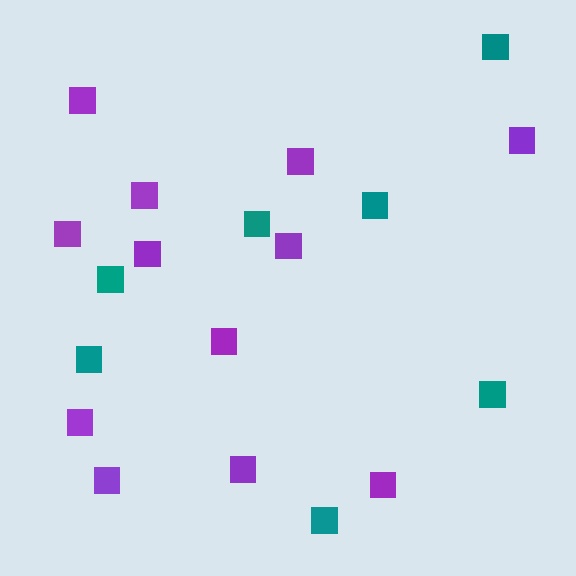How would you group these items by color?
There are 2 groups: one group of teal squares (7) and one group of purple squares (12).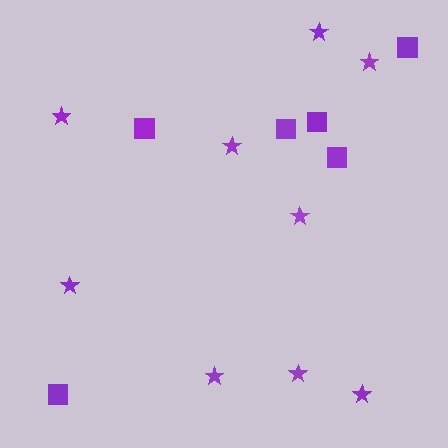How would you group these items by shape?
There are 2 groups: one group of squares (6) and one group of stars (9).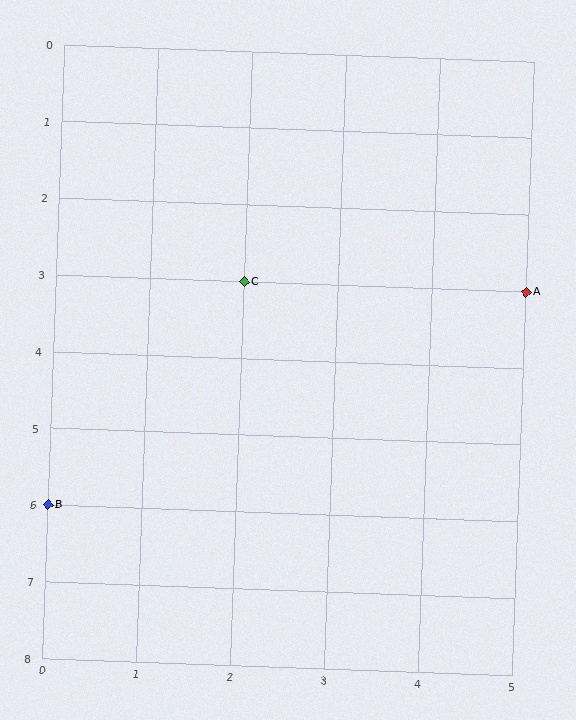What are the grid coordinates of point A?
Point A is at grid coordinates (5, 3).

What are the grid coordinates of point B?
Point B is at grid coordinates (0, 6).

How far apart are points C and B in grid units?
Points C and B are 2 columns and 3 rows apart (about 3.6 grid units diagonally).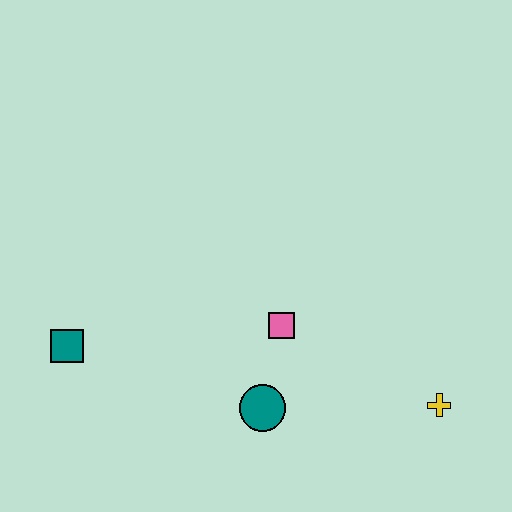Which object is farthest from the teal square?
The yellow cross is farthest from the teal square.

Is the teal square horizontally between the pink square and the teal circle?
No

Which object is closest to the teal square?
The teal circle is closest to the teal square.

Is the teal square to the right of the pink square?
No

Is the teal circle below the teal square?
Yes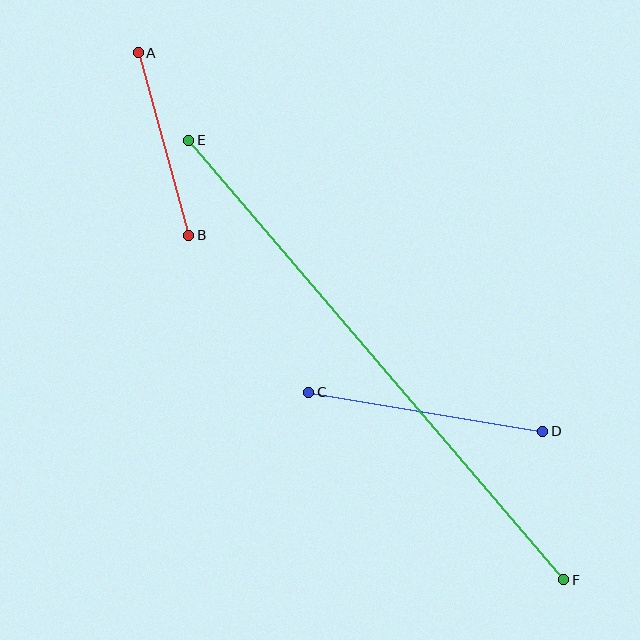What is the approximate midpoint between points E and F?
The midpoint is at approximately (376, 360) pixels.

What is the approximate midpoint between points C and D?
The midpoint is at approximately (426, 412) pixels.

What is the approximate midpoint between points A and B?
The midpoint is at approximately (163, 144) pixels.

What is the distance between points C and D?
The distance is approximately 237 pixels.